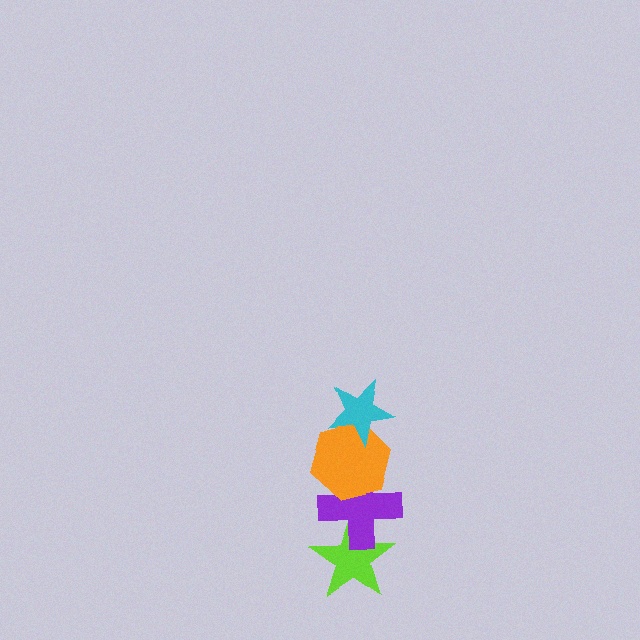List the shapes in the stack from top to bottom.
From top to bottom: the cyan star, the orange hexagon, the purple cross, the lime star.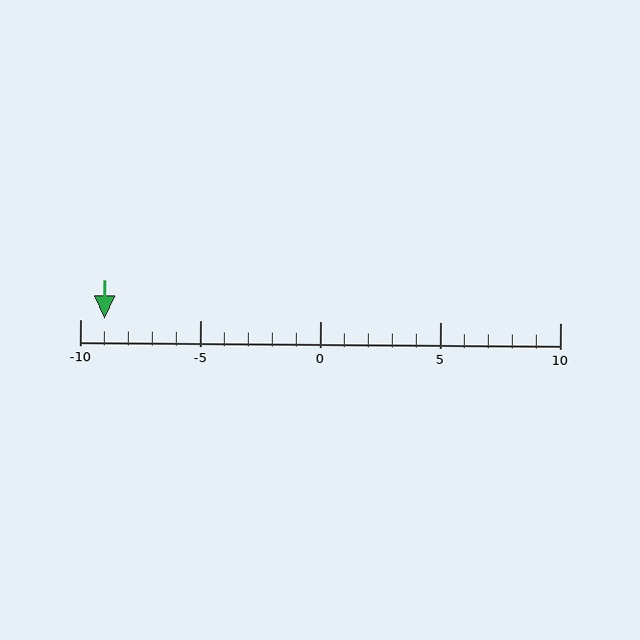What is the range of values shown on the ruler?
The ruler shows values from -10 to 10.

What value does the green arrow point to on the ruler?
The green arrow points to approximately -9.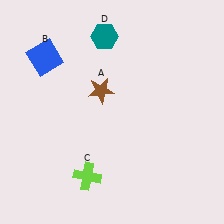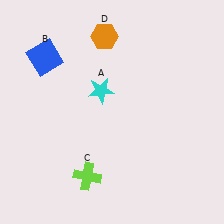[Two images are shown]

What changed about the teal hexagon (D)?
In Image 1, D is teal. In Image 2, it changed to orange.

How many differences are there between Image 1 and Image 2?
There are 2 differences between the two images.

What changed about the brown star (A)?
In Image 1, A is brown. In Image 2, it changed to cyan.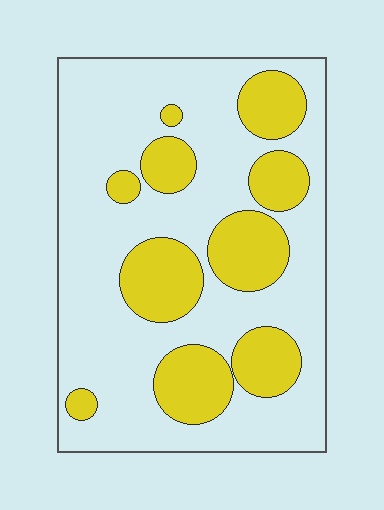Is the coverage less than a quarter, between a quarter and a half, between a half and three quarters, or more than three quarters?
Between a quarter and a half.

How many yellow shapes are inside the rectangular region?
10.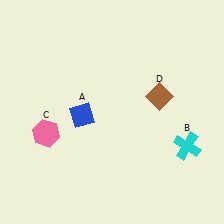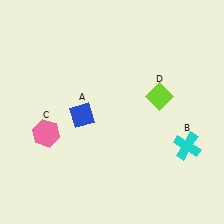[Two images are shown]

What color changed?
The diamond (D) changed from brown in Image 1 to lime in Image 2.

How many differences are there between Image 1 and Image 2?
There is 1 difference between the two images.